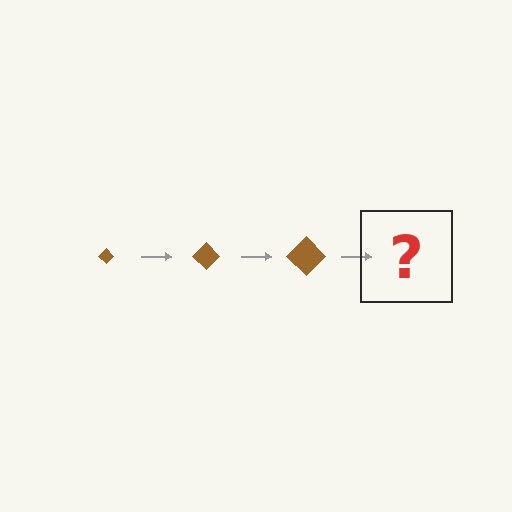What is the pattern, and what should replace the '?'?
The pattern is that the diamond gets progressively larger each step. The '?' should be a brown diamond, larger than the previous one.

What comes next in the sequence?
The next element should be a brown diamond, larger than the previous one.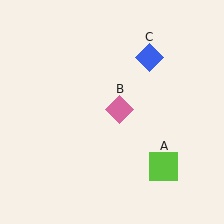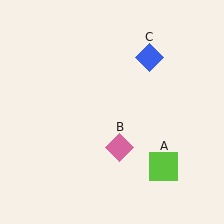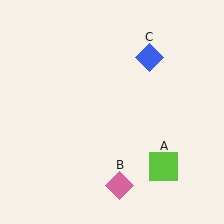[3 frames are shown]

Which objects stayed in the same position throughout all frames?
Lime square (object A) and blue diamond (object C) remained stationary.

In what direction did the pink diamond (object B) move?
The pink diamond (object B) moved down.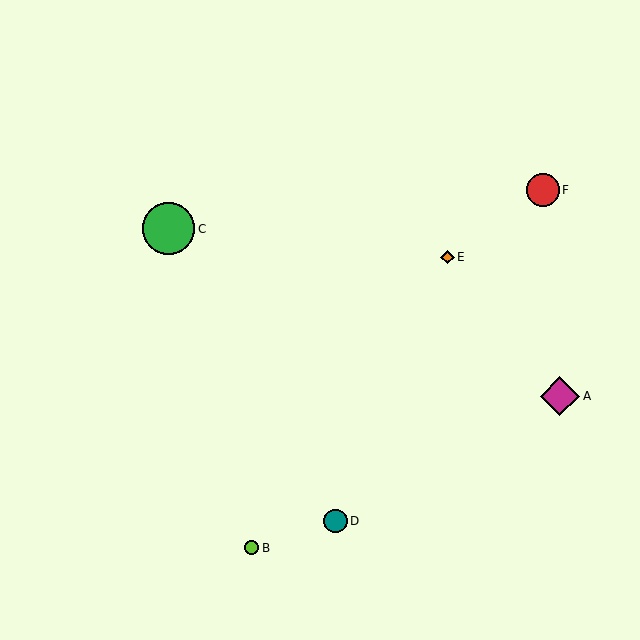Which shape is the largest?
The green circle (labeled C) is the largest.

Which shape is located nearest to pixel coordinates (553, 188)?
The red circle (labeled F) at (543, 190) is nearest to that location.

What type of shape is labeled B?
Shape B is a lime circle.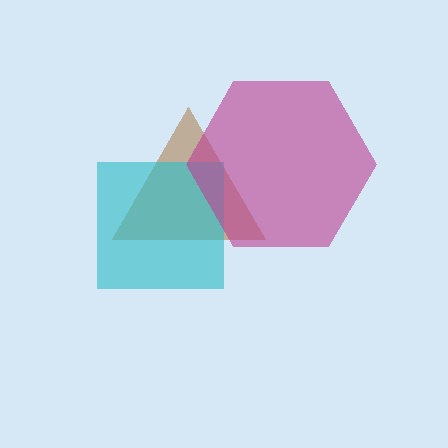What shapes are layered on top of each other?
The layered shapes are: a brown triangle, a cyan square, a magenta hexagon.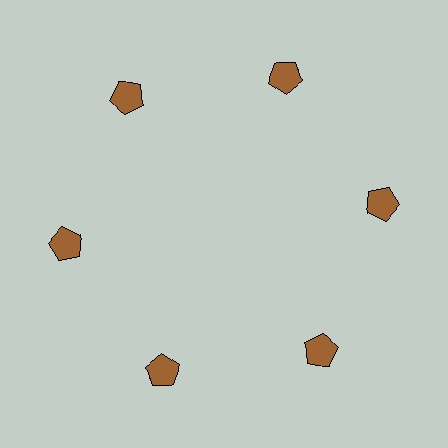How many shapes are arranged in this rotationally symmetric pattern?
There are 6 shapes, arranged in 6 groups of 1.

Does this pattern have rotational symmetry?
Yes, this pattern has 6-fold rotational symmetry. It looks the same after rotating 60 degrees around the center.